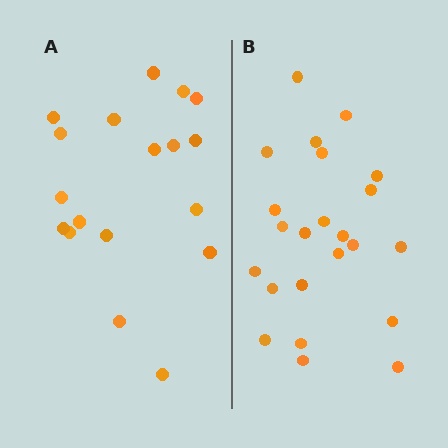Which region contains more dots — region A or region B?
Region B (the right region) has more dots.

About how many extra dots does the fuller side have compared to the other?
Region B has about 5 more dots than region A.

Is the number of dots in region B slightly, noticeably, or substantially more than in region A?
Region B has noticeably more, but not dramatically so. The ratio is roughly 1.3 to 1.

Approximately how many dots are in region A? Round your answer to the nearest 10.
About 20 dots. (The exact count is 18, which rounds to 20.)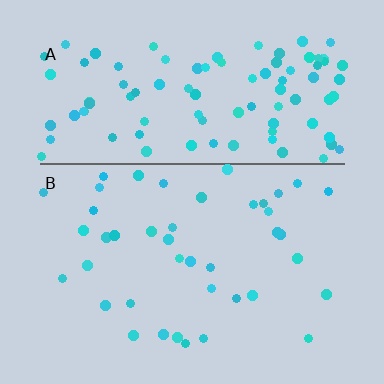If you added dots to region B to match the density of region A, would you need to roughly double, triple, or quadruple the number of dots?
Approximately triple.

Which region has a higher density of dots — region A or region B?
A (the top).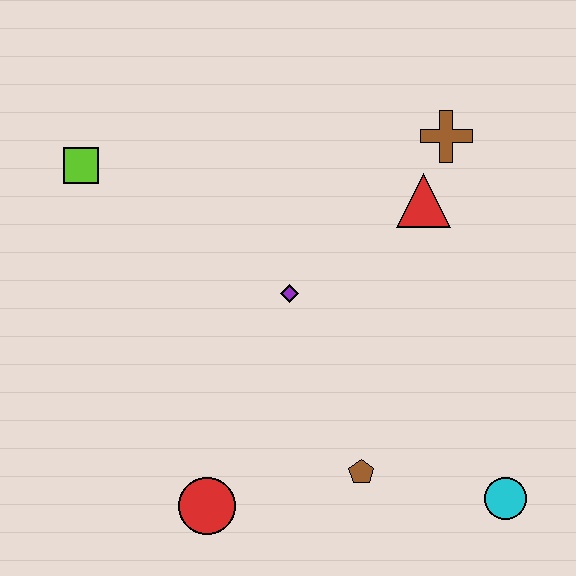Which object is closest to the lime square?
The purple diamond is closest to the lime square.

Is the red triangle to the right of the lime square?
Yes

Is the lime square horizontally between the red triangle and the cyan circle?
No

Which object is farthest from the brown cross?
The red circle is farthest from the brown cross.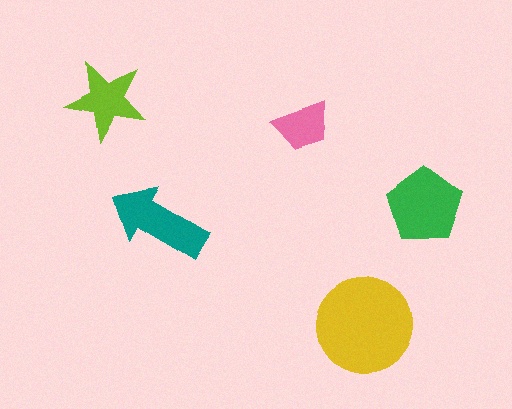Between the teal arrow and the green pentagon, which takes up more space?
The green pentagon.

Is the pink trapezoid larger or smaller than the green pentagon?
Smaller.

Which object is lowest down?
The yellow circle is bottommost.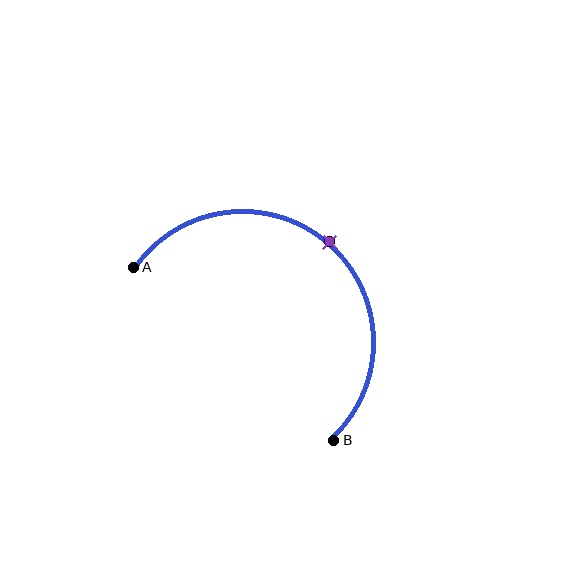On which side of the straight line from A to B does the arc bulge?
The arc bulges above and to the right of the straight line connecting A and B.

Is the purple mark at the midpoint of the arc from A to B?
Yes. The purple mark lies on the arc at equal arc-length from both A and B — it is the arc midpoint.